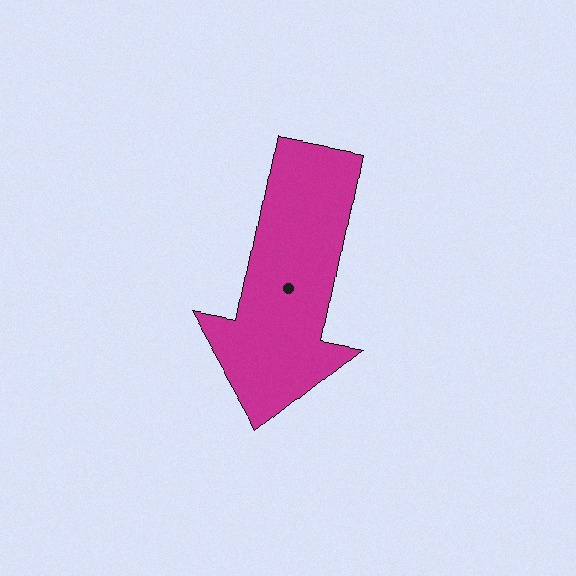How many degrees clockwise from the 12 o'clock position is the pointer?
Approximately 191 degrees.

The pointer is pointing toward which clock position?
Roughly 6 o'clock.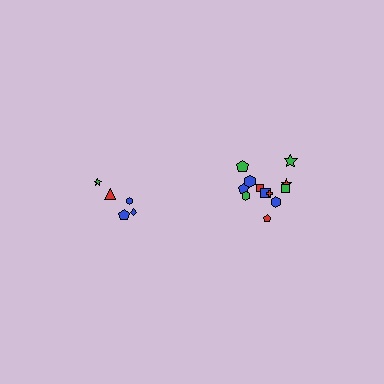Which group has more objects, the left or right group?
The right group.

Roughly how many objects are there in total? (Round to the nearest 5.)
Roughly 15 objects in total.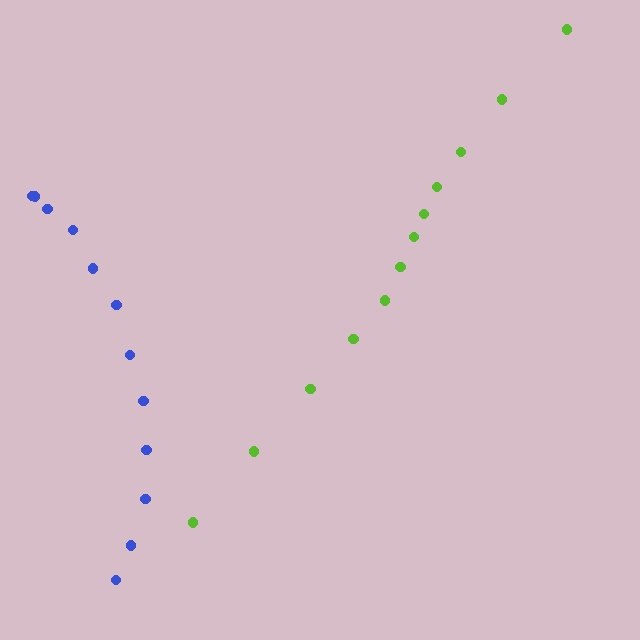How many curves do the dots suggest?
There are 2 distinct paths.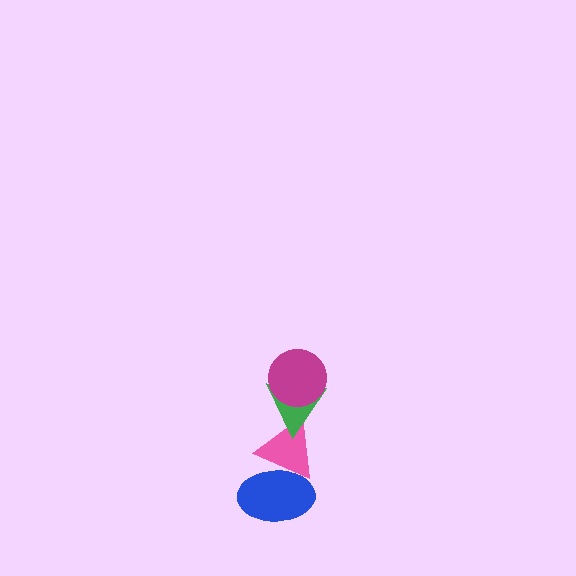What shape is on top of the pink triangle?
The green triangle is on top of the pink triangle.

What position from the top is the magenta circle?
The magenta circle is 1st from the top.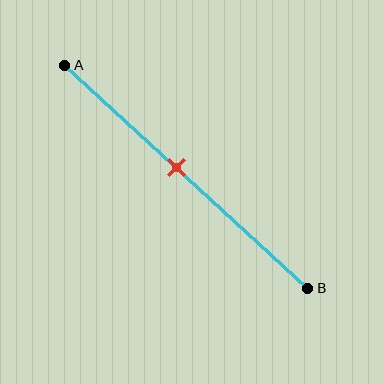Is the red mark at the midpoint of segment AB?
No, the mark is at about 45% from A, not at the 50% midpoint.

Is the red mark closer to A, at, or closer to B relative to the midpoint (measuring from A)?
The red mark is closer to point A than the midpoint of segment AB.